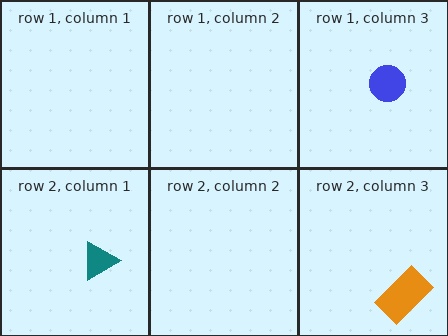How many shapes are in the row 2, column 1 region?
1.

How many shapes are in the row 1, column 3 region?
1.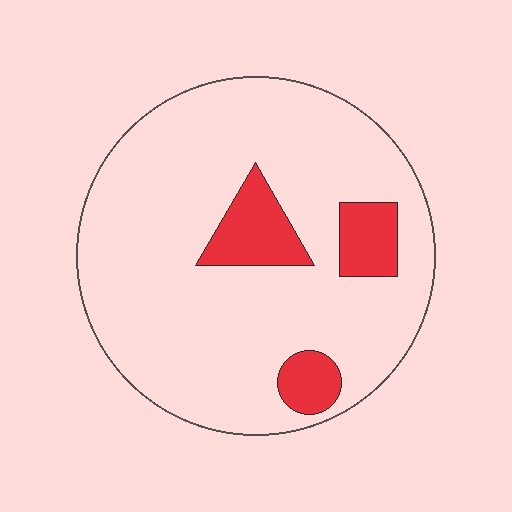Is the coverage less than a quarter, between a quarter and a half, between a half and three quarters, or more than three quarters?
Less than a quarter.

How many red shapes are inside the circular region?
3.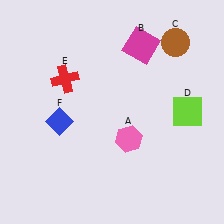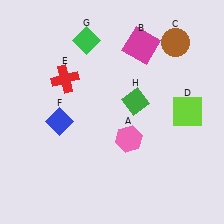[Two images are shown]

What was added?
A green diamond (G), a green diamond (H) were added in Image 2.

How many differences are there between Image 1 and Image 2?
There are 2 differences between the two images.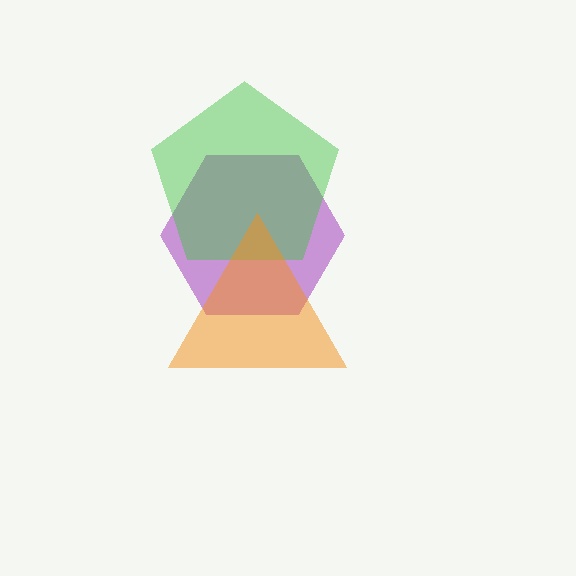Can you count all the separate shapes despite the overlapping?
Yes, there are 3 separate shapes.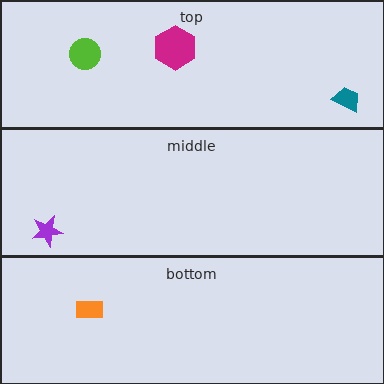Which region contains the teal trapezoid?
The top region.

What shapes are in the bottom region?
The orange rectangle.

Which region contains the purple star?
The middle region.